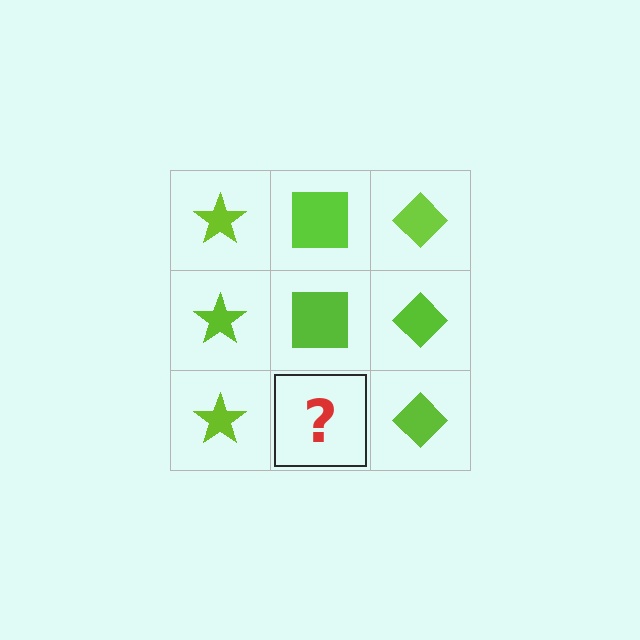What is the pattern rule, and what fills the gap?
The rule is that each column has a consistent shape. The gap should be filled with a lime square.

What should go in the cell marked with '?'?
The missing cell should contain a lime square.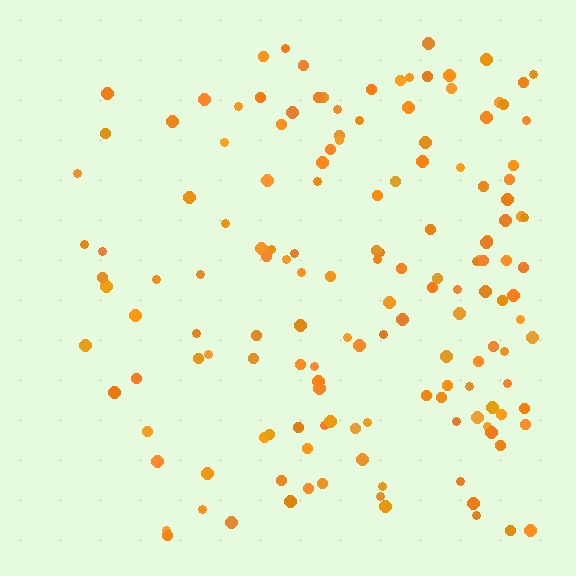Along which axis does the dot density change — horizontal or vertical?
Horizontal.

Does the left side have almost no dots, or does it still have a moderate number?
Still a moderate number, just noticeably fewer than the right.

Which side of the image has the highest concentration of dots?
The right.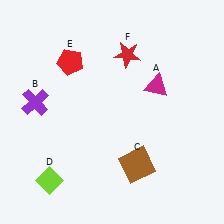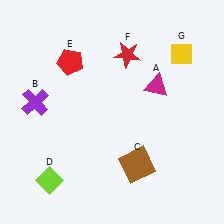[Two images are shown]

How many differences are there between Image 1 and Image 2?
There is 1 difference between the two images.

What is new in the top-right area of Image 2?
A yellow diamond (G) was added in the top-right area of Image 2.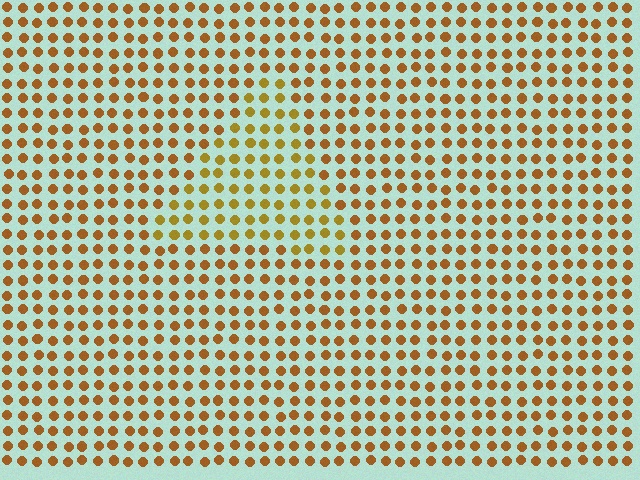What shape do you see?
I see a triangle.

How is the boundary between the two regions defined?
The boundary is defined purely by a slight shift in hue (about 21 degrees). Spacing, size, and orientation are identical on both sides.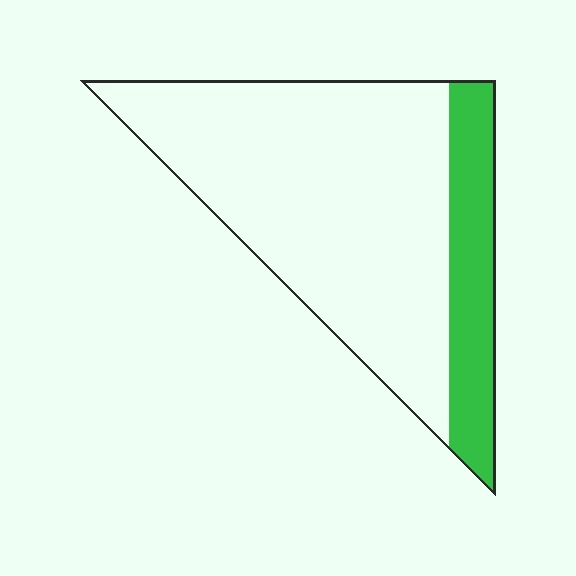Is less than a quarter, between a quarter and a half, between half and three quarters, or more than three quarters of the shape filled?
Less than a quarter.